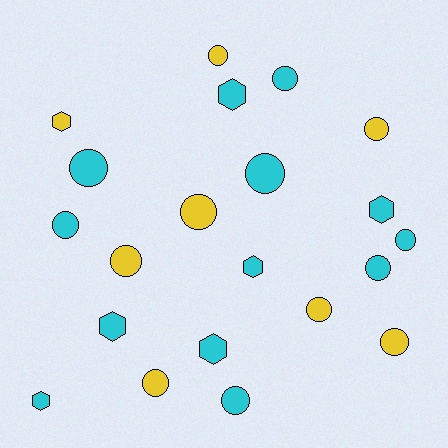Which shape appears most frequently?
Circle, with 14 objects.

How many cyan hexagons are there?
There are 6 cyan hexagons.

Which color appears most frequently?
Cyan, with 13 objects.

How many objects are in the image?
There are 21 objects.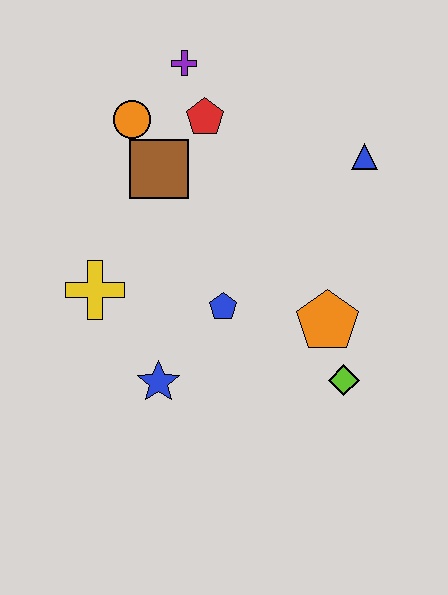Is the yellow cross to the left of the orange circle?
Yes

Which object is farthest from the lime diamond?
The purple cross is farthest from the lime diamond.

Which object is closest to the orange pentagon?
The lime diamond is closest to the orange pentagon.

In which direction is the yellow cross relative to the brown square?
The yellow cross is below the brown square.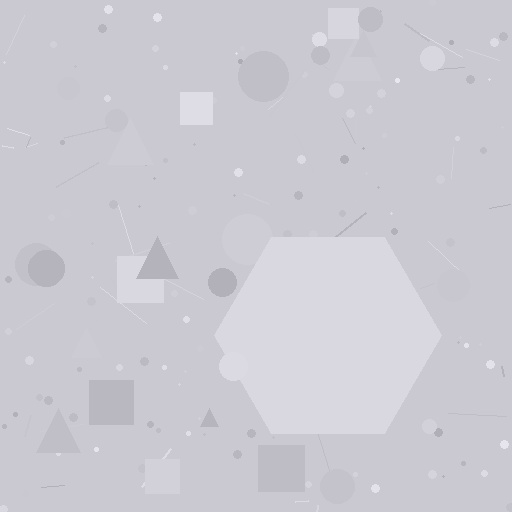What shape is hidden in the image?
A hexagon is hidden in the image.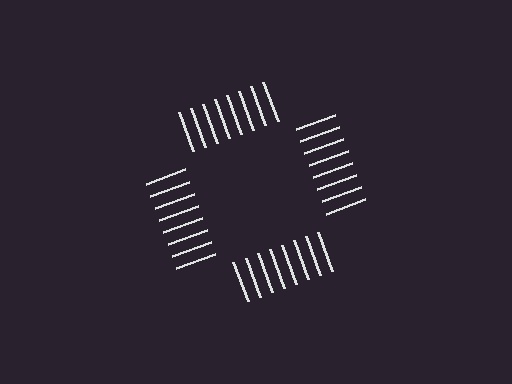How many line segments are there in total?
32 — 8 along each of the 4 edges.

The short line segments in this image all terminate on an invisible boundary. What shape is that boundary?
An illusory square — the line segments terminate on its edges but no continuous stroke is drawn.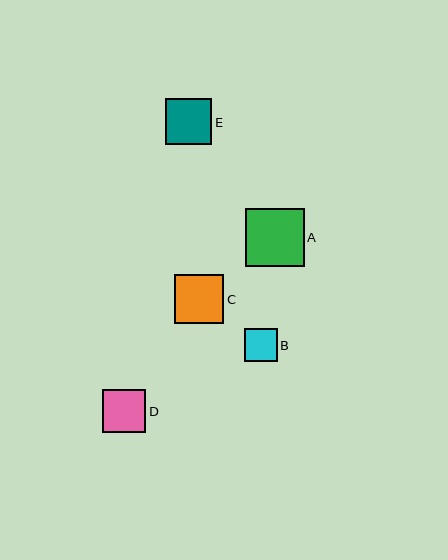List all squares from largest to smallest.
From largest to smallest: A, C, E, D, B.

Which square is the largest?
Square A is the largest with a size of approximately 58 pixels.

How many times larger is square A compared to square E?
Square A is approximately 1.3 times the size of square E.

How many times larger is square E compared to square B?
Square E is approximately 1.4 times the size of square B.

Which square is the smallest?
Square B is the smallest with a size of approximately 33 pixels.